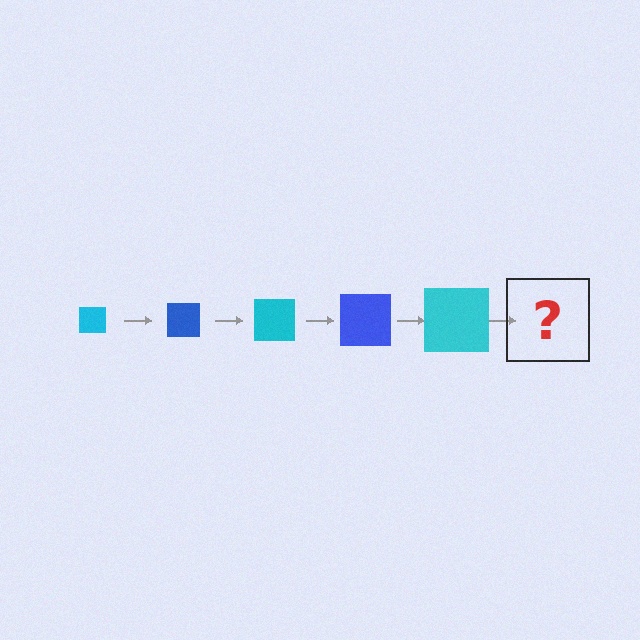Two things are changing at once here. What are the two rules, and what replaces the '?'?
The two rules are that the square grows larger each step and the color cycles through cyan and blue. The '?' should be a blue square, larger than the previous one.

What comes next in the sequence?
The next element should be a blue square, larger than the previous one.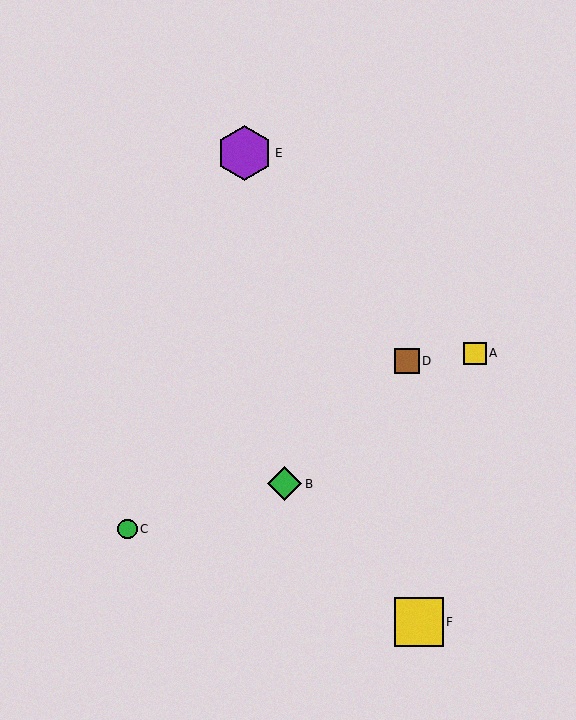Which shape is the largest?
The purple hexagon (labeled E) is the largest.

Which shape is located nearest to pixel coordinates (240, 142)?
The purple hexagon (labeled E) at (244, 153) is nearest to that location.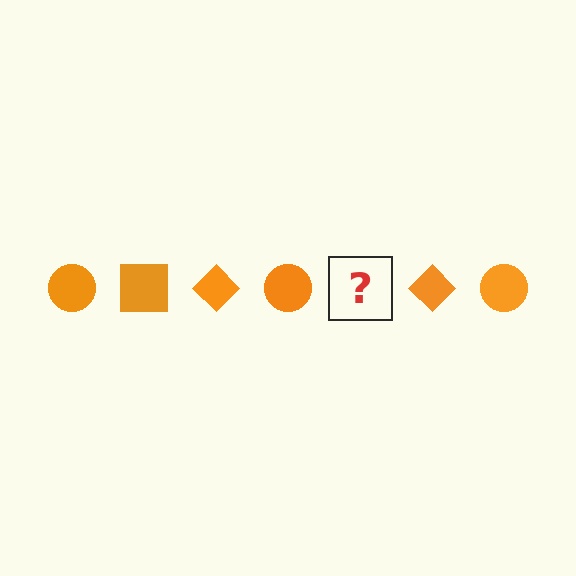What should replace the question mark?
The question mark should be replaced with an orange square.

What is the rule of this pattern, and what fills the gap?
The rule is that the pattern cycles through circle, square, diamond shapes in orange. The gap should be filled with an orange square.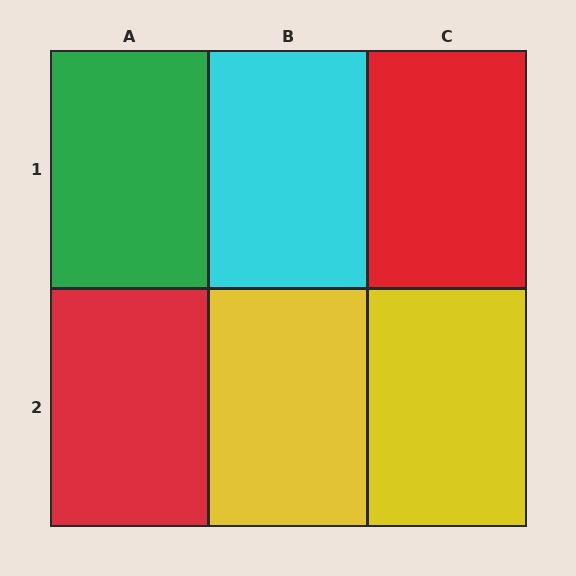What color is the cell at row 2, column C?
Yellow.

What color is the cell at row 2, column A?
Red.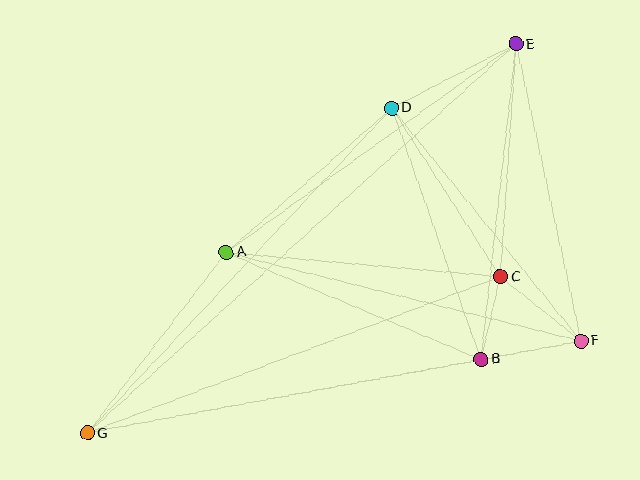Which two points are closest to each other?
Points B and C are closest to each other.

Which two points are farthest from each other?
Points E and G are farthest from each other.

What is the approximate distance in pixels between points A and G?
The distance between A and G is approximately 228 pixels.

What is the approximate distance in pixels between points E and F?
The distance between E and F is approximately 304 pixels.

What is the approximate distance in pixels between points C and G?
The distance between C and G is approximately 442 pixels.